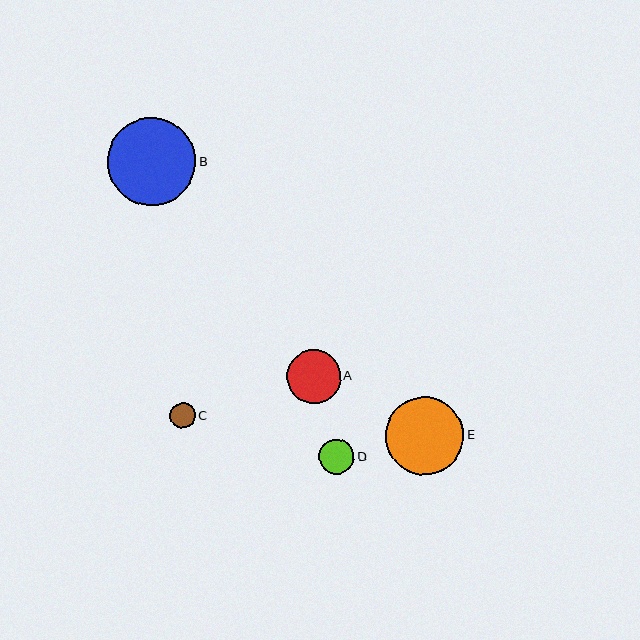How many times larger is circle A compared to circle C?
Circle A is approximately 2.1 times the size of circle C.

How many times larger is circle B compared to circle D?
Circle B is approximately 2.5 times the size of circle D.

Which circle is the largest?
Circle B is the largest with a size of approximately 88 pixels.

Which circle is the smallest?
Circle C is the smallest with a size of approximately 25 pixels.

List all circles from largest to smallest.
From largest to smallest: B, E, A, D, C.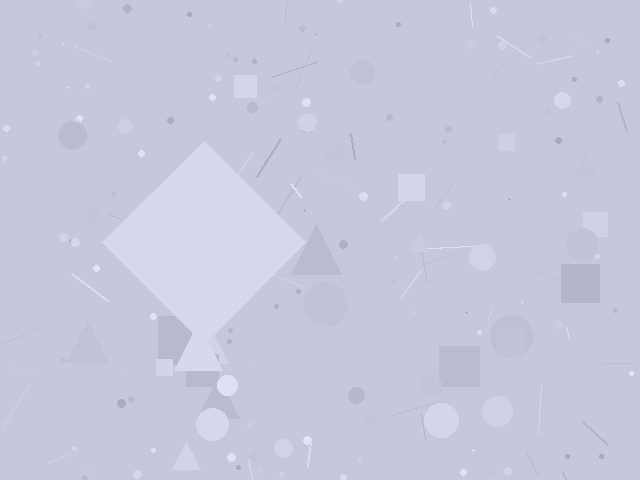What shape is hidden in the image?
A diamond is hidden in the image.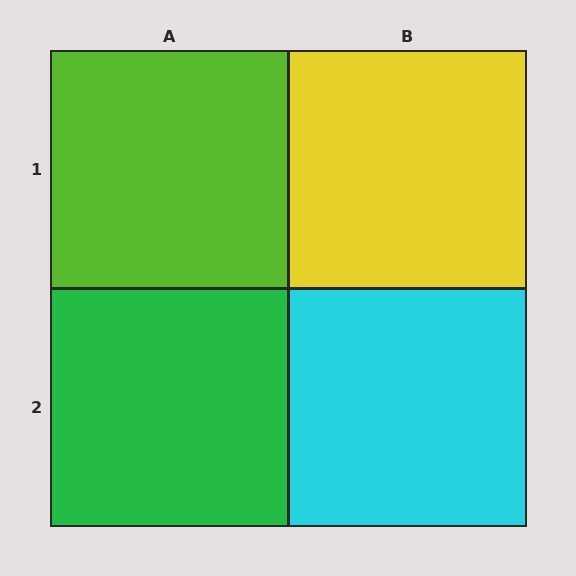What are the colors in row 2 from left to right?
Green, cyan.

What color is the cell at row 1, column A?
Lime.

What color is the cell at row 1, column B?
Yellow.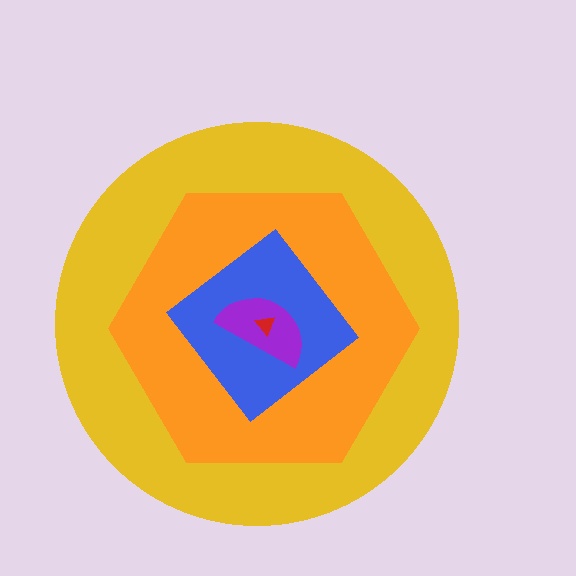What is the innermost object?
The red triangle.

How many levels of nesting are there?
5.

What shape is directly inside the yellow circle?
The orange hexagon.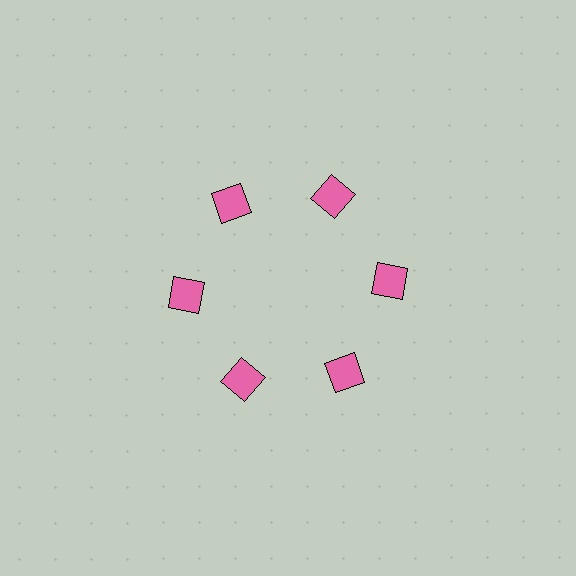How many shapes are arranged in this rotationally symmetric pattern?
There are 6 shapes, arranged in 6 groups of 1.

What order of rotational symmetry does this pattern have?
This pattern has 6-fold rotational symmetry.